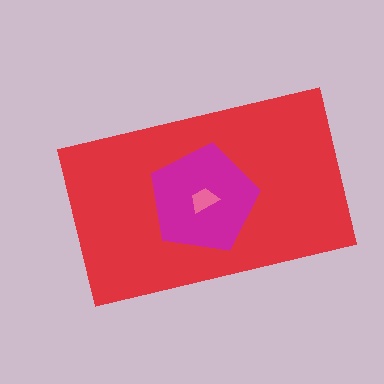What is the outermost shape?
The red rectangle.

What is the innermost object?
The pink trapezoid.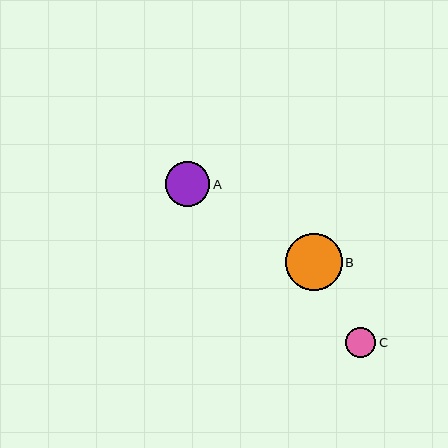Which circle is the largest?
Circle B is the largest with a size of approximately 57 pixels.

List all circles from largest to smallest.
From largest to smallest: B, A, C.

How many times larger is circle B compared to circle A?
Circle B is approximately 1.3 times the size of circle A.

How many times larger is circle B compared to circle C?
Circle B is approximately 1.9 times the size of circle C.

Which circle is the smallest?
Circle C is the smallest with a size of approximately 30 pixels.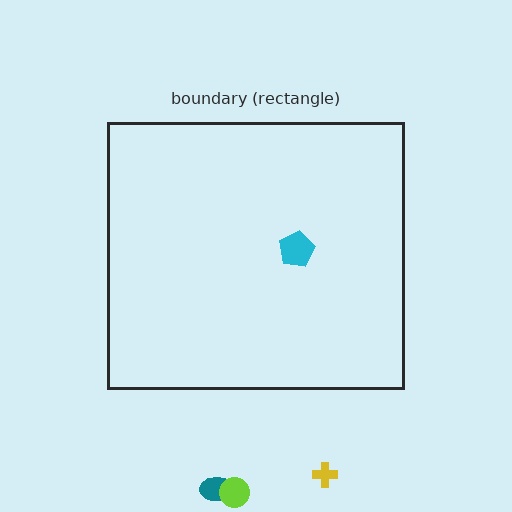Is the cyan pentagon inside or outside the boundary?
Inside.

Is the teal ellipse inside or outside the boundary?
Outside.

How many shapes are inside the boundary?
1 inside, 3 outside.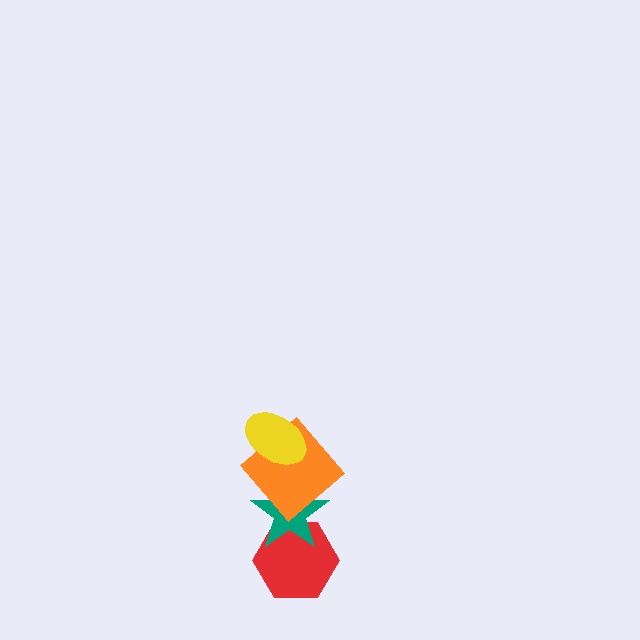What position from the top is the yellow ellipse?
The yellow ellipse is 1st from the top.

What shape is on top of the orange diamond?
The yellow ellipse is on top of the orange diamond.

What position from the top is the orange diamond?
The orange diamond is 2nd from the top.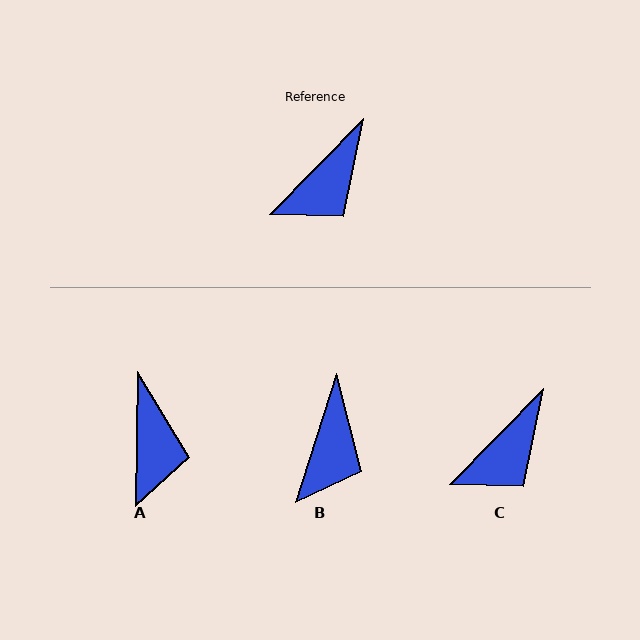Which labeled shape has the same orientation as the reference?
C.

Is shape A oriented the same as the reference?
No, it is off by about 43 degrees.